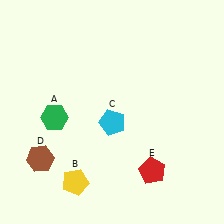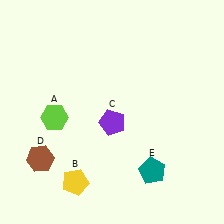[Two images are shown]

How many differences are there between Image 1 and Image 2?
There are 3 differences between the two images.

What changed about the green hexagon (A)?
In Image 1, A is green. In Image 2, it changed to lime.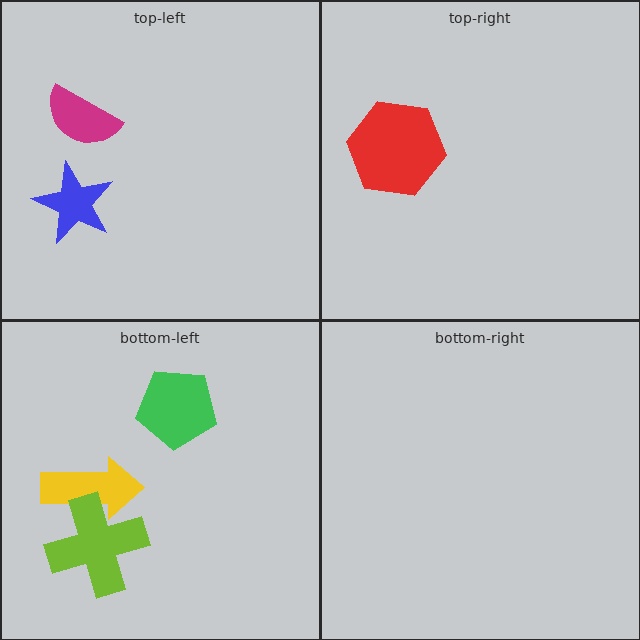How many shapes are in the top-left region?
2.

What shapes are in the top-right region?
The red hexagon.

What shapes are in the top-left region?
The magenta semicircle, the blue star.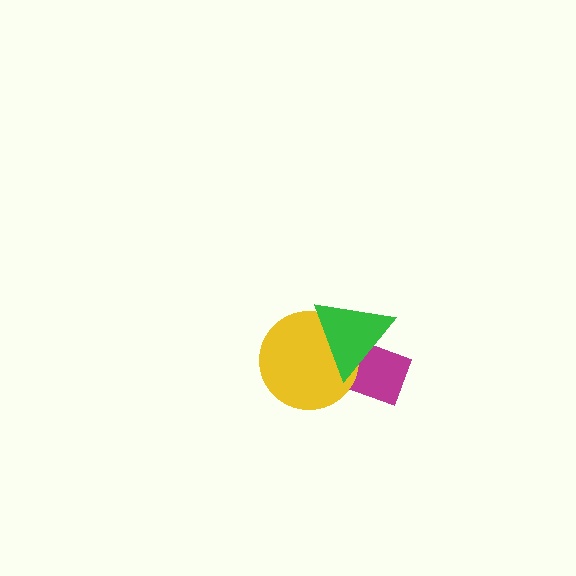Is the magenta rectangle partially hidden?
Yes, it is partially covered by another shape.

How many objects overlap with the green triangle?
2 objects overlap with the green triangle.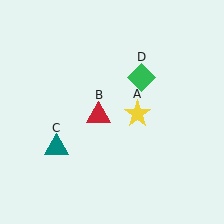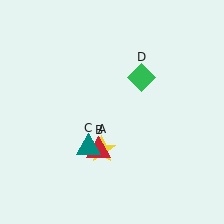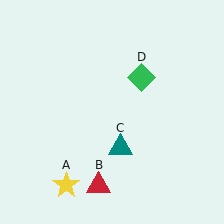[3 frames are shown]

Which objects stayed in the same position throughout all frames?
Green diamond (object D) remained stationary.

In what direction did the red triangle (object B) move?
The red triangle (object B) moved down.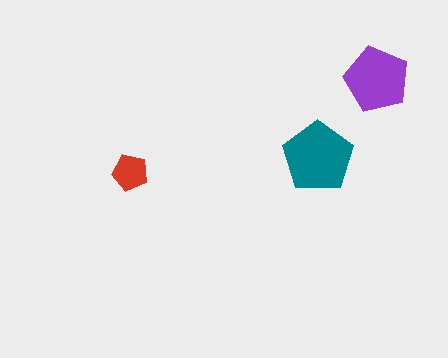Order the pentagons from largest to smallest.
the teal one, the purple one, the red one.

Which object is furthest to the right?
The purple pentagon is rightmost.